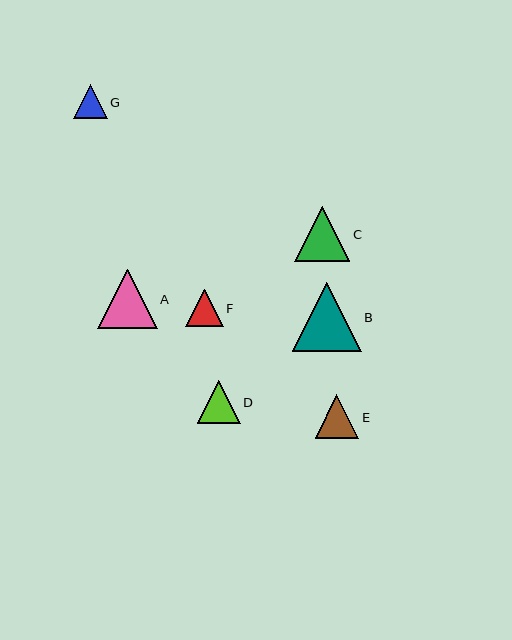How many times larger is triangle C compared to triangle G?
Triangle C is approximately 1.6 times the size of triangle G.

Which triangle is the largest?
Triangle B is the largest with a size of approximately 69 pixels.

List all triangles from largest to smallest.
From largest to smallest: B, A, C, E, D, F, G.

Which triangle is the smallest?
Triangle G is the smallest with a size of approximately 34 pixels.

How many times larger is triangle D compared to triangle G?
Triangle D is approximately 1.3 times the size of triangle G.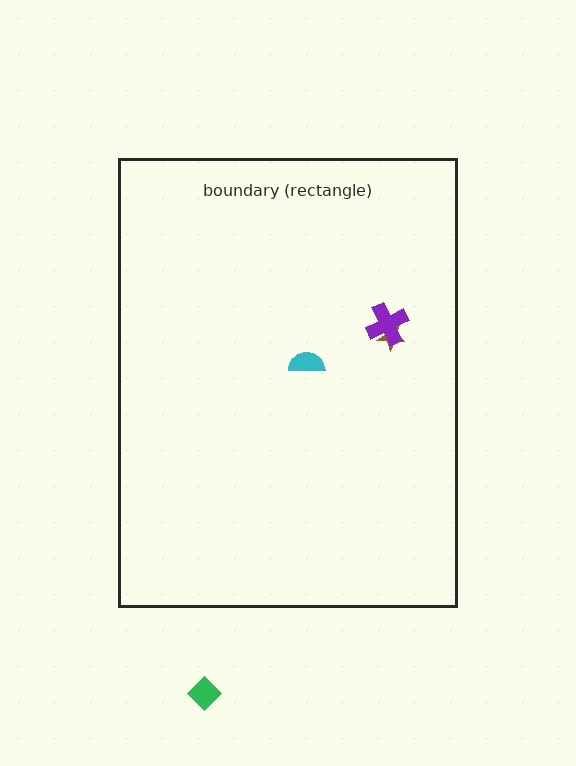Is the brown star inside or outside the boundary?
Inside.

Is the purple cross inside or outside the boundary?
Inside.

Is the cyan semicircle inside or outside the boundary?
Inside.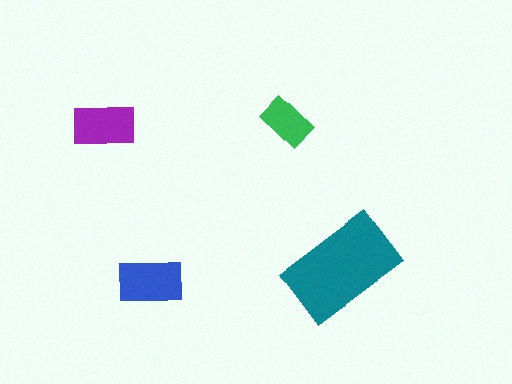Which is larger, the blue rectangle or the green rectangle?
The blue one.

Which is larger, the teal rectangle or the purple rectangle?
The teal one.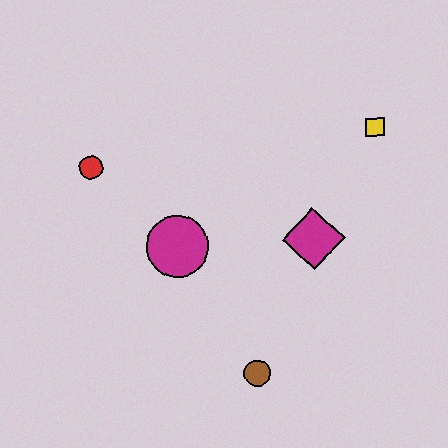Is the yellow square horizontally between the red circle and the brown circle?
No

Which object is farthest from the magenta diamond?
The red circle is farthest from the magenta diamond.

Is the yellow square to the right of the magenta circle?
Yes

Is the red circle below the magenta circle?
No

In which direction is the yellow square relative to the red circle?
The yellow square is to the right of the red circle.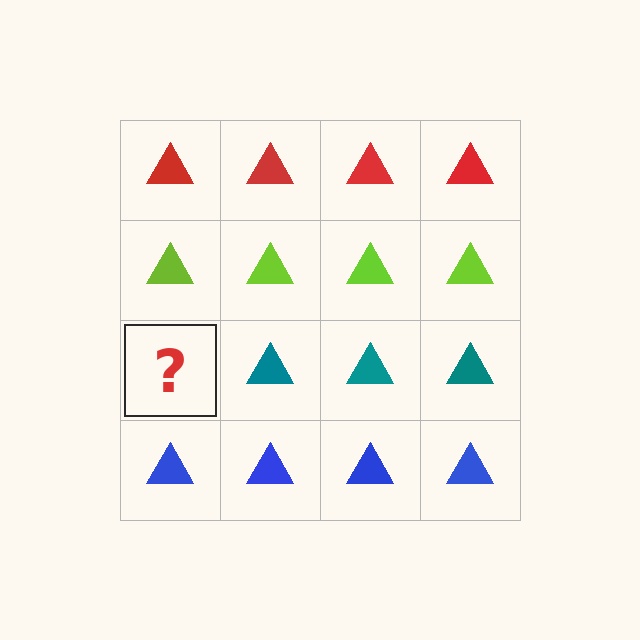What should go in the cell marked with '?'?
The missing cell should contain a teal triangle.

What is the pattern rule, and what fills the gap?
The rule is that each row has a consistent color. The gap should be filled with a teal triangle.